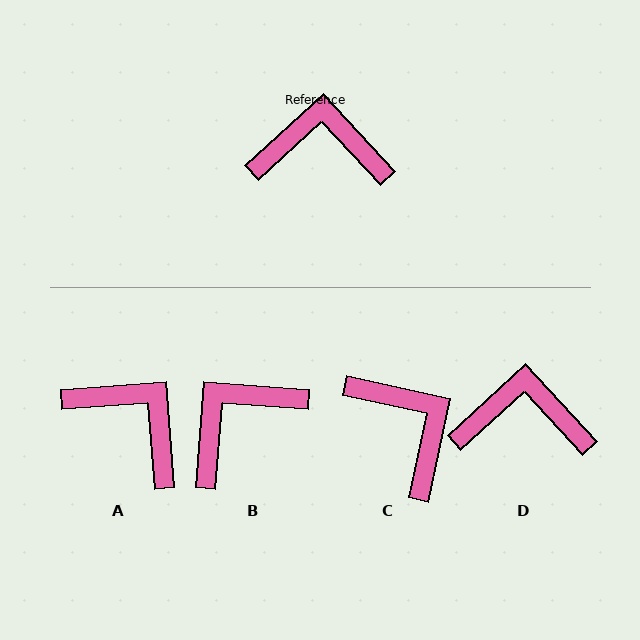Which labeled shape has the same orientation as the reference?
D.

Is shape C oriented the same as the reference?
No, it is off by about 55 degrees.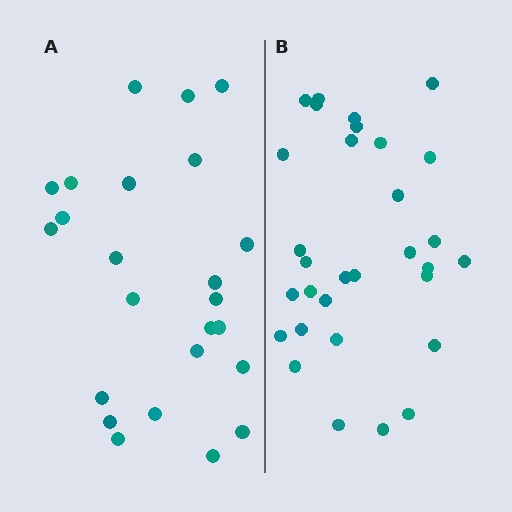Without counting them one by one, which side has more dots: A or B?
Region B (the right region) has more dots.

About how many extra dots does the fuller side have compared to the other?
Region B has roughly 8 or so more dots than region A.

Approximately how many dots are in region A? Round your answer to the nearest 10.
About 20 dots. (The exact count is 24, which rounds to 20.)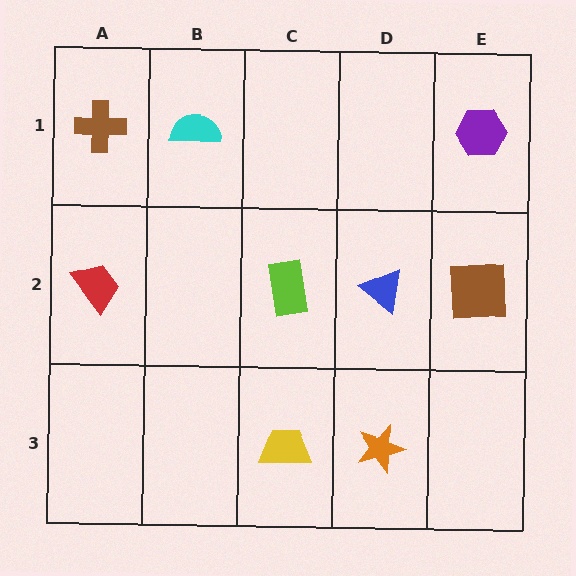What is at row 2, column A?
A red trapezoid.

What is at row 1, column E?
A purple hexagon.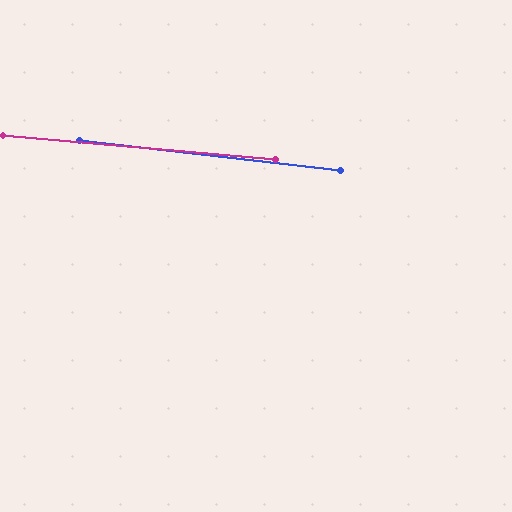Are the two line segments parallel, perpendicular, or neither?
Parallel — their directions differ by only 1.5°.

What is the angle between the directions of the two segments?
Approximately 2 degrees.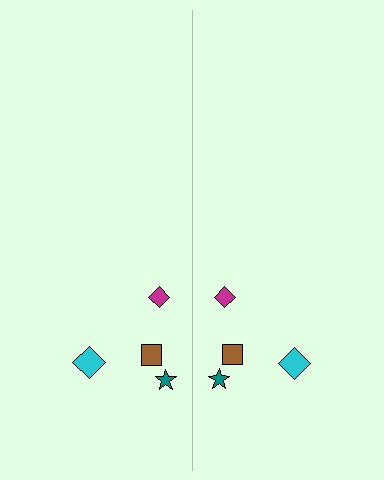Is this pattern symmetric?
Yes, this pattern has bilateral (reflection) symmetry.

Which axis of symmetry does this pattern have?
The pattern has a vertical axis of symmetry running through the center of the image.